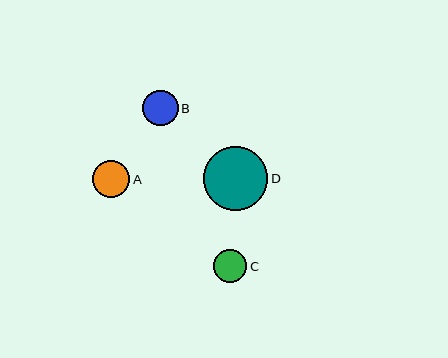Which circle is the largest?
Circle D is the largest with a size of approximately 64 pixels.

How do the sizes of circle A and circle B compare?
Circle A and circle B are approximately the same size.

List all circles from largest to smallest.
From largest to smallest: D, A, B, C.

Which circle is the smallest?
Circle C is the smallest with a size of approximately 33 pixels.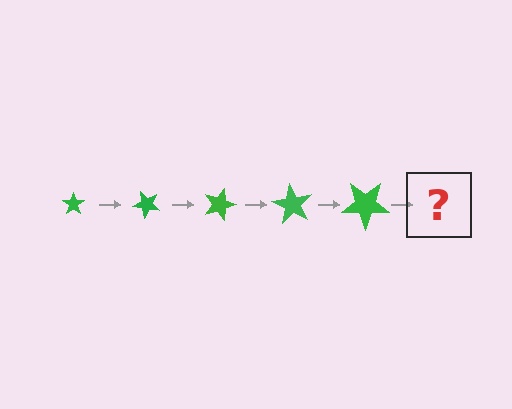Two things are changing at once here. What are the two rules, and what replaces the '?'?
The two rules are that the star grows larger each step and it rotates 45 degrees each step. The '?' should be a star, larger than the previous one and rotated 225 degrees from the start.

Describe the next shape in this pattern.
It should be a star, larger than the previous one and rotated 225 degrees from the start.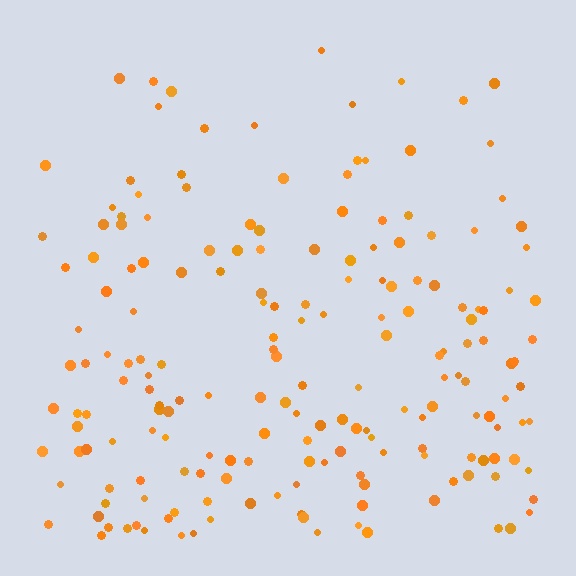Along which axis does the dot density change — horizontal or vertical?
Vertical.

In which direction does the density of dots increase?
From top to bottom, with the bottom side densest.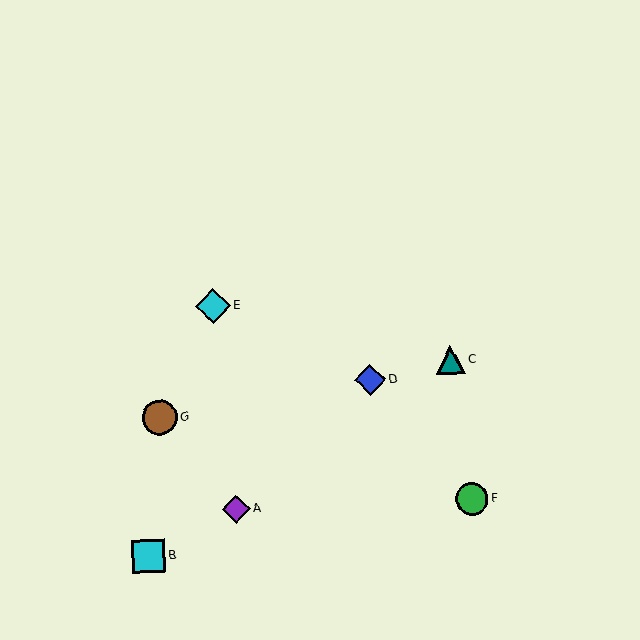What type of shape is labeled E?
Shape E is a cyan diamond.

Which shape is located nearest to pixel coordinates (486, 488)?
The green circle (labeled F) at (472, 499) is nearest to that location.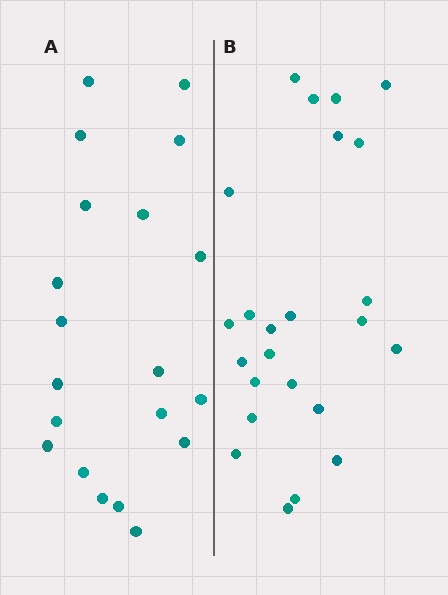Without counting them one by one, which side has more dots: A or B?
Region B (the right region) has more dots.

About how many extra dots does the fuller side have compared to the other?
Region B has about 4 more dots than region A.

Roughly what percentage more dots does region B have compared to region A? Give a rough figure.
About 20% more.